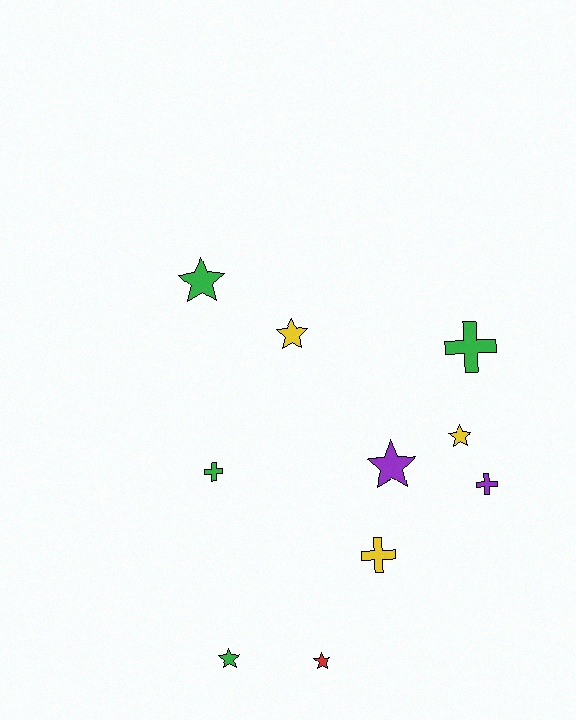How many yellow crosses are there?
There is 1 yellow cross.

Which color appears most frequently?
Green, with 4 objects.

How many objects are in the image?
There are 10 objects.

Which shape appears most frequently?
Star, with 6 objects.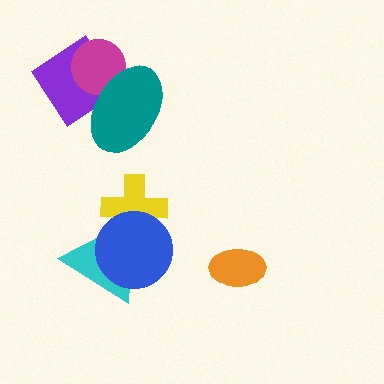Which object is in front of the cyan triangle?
The blue circle is in front of the cyan triangle.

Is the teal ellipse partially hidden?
No, no other shape covers it.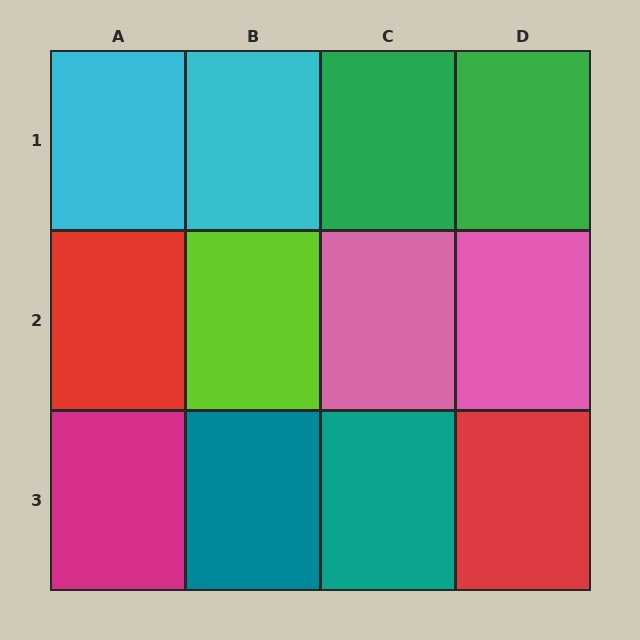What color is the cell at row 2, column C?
Pink.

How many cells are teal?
2 cells are teal.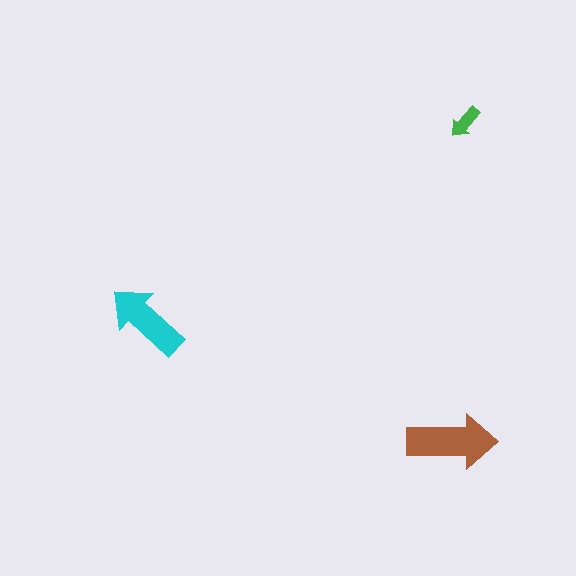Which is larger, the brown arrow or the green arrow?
The brown one.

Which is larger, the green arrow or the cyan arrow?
The cyan one.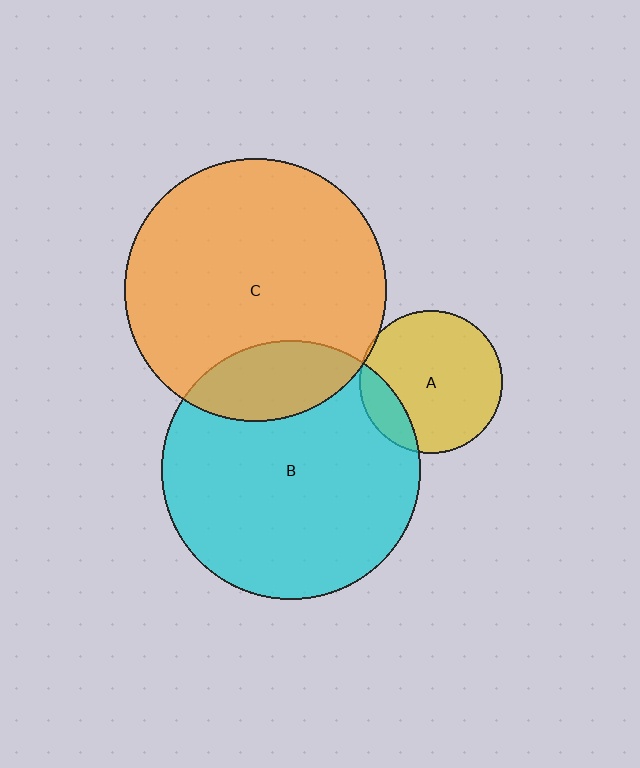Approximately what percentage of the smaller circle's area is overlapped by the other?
Approximately 20%.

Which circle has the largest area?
Circle C (orange).